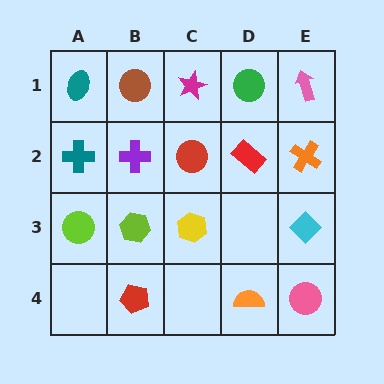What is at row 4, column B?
A red pentagon.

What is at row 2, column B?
A purple cross.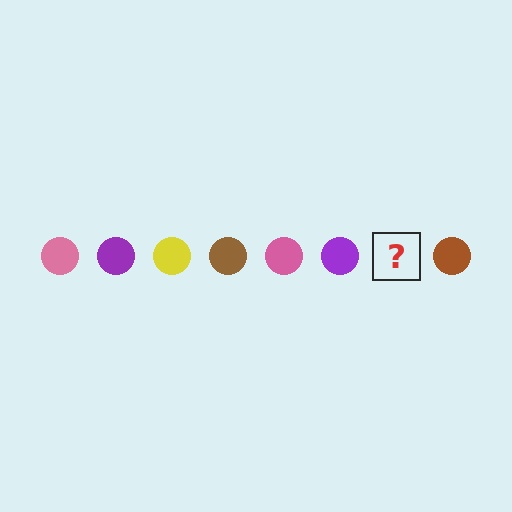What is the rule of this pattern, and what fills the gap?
The rule is that the pattern cycles through pink, purple, yellow, brown circles. The gap should be filled with a yellow circle.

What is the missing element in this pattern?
The missing element is a yellow circle.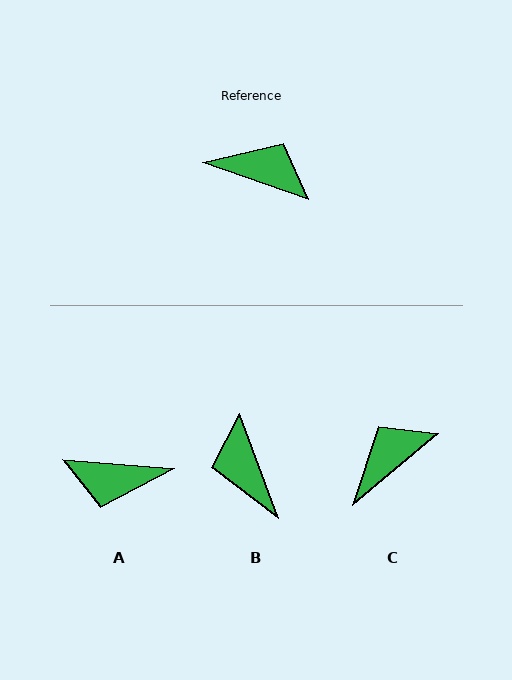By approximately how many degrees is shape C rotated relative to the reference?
Approximately 59 degrees counter-clockwise.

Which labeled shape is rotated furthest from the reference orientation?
A, about 166 degrees away.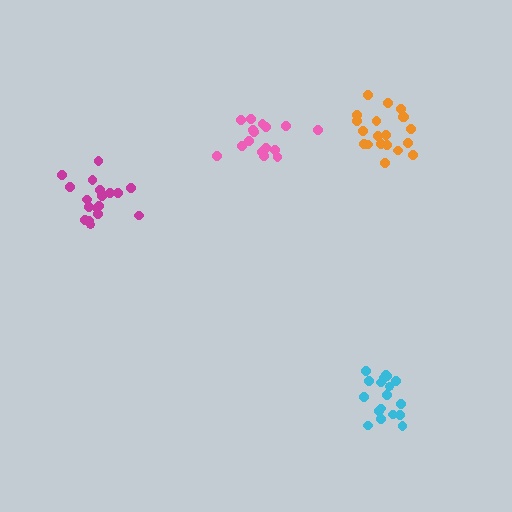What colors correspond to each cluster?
The clusters are colored: pink, magenta, orange, cyan.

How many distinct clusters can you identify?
There are 4 distinct clusters.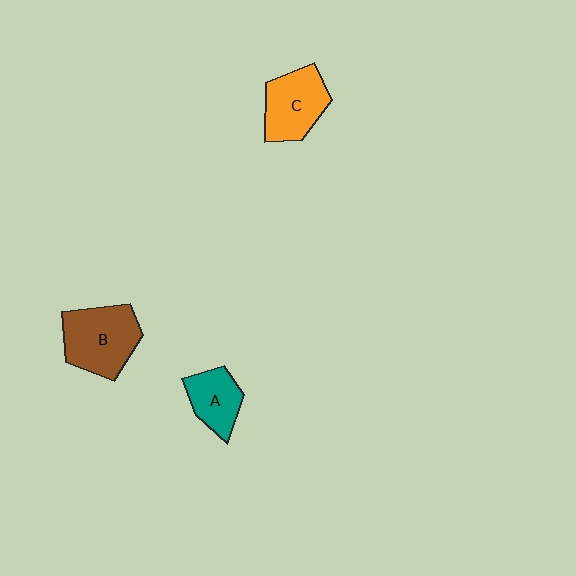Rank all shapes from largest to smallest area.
From largest to smallest: B (brown), C (orange), A (teal).